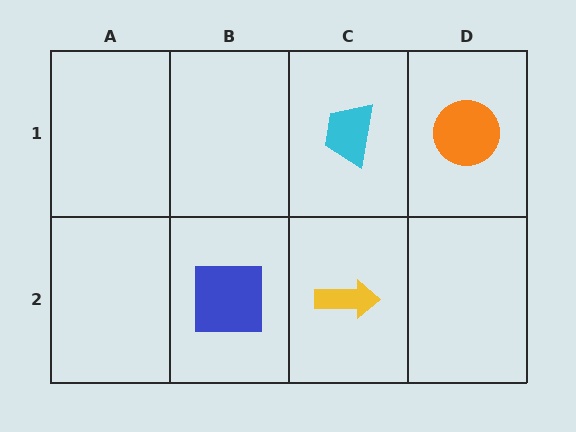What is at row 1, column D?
An orange circle.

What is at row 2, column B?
A blue square.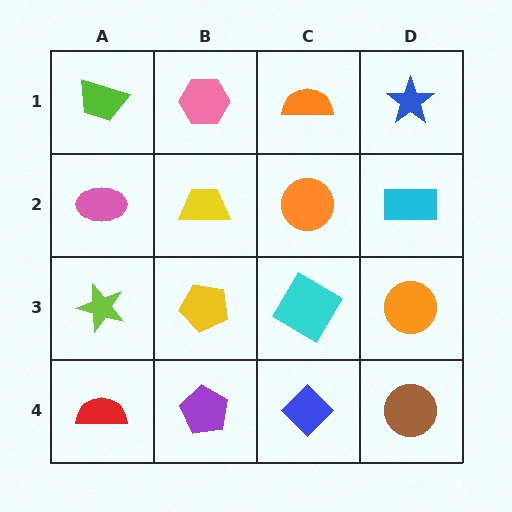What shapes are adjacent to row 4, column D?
An orange circle (row 3, column D), a blue diamond (row 4, column C).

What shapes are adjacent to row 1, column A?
A pink ellipse (row 2, column A), a pink hexagon (row 1, column B).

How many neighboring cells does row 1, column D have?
2.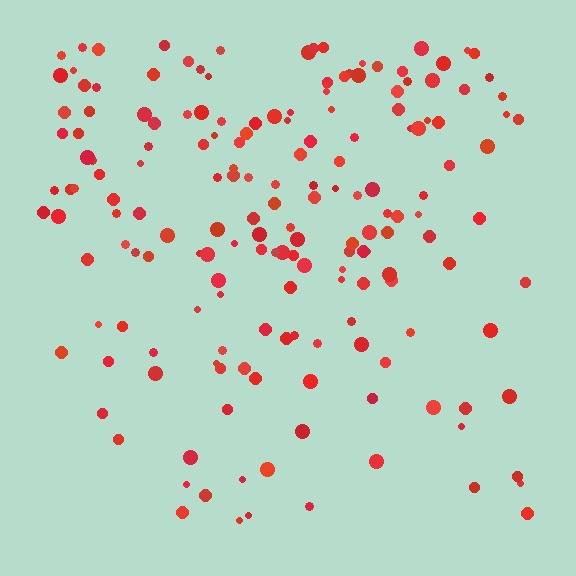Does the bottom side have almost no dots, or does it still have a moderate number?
Still a moderate number, just noticeably fewer than the top.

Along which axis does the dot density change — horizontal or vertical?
Vertical.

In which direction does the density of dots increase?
From bottom to top, with the top side densest.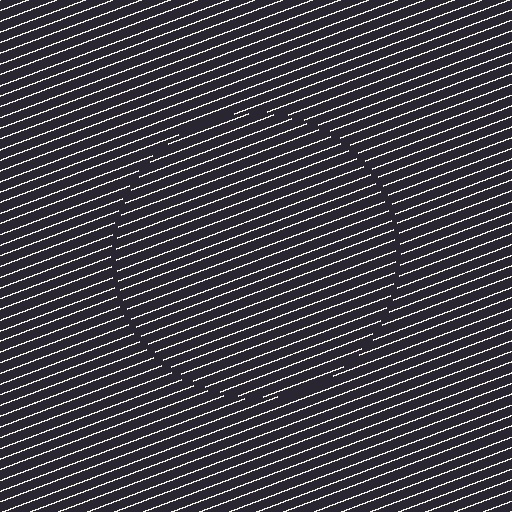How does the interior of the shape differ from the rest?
The interior of the shape contains the same grating, shifted by half a period — the contour is defined by the phase discontinuity where line-ends from the inner and outer gratings abut.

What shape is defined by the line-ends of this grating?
An illusory circle. The interior of the shape contains the same grating, shifted by half a period — the contour is defined by the phase discontinuity where line-ends from the inner and outer gratings abut.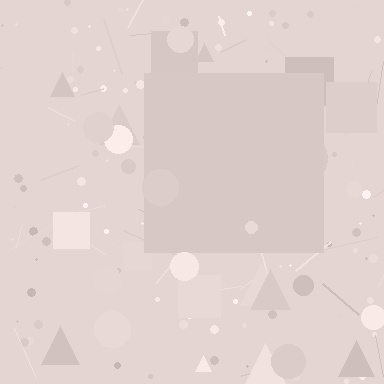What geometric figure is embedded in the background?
A square is embedded in the background.